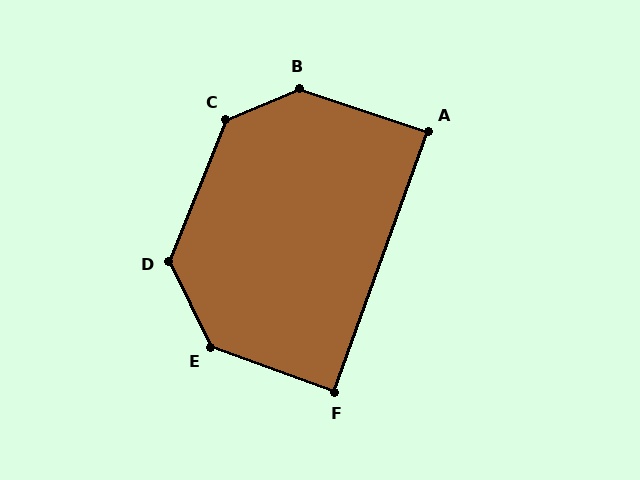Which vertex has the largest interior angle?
B, at approximately 138 degrees.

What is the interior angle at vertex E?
Approximately 136 degrees (obtuse).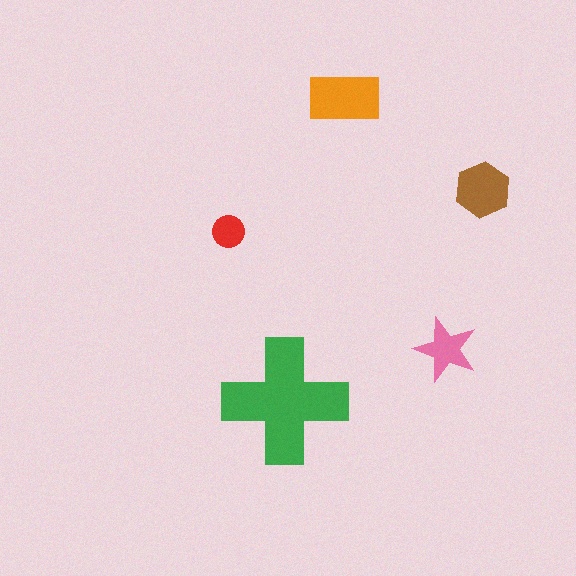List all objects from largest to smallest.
The green cross, the orange rectangle, the brown hexagon, the pink star, the red circle.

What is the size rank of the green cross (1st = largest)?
1st.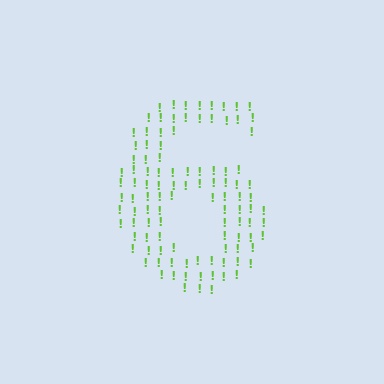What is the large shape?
The large shape is the digit 6.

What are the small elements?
The small elements are exclamation marks.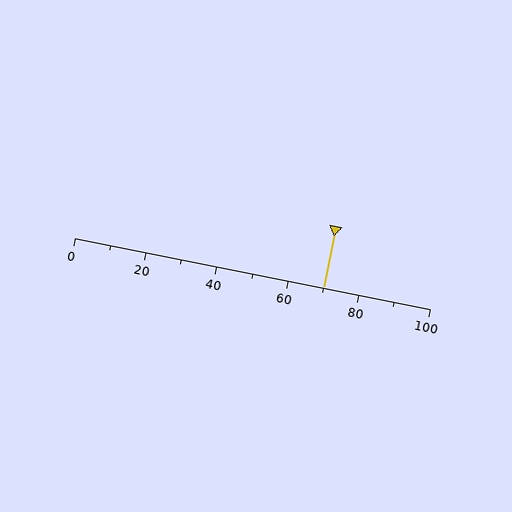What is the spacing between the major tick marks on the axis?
The major ticks are spaced 20 apart.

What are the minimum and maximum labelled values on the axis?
The axis runs from 0 to 100.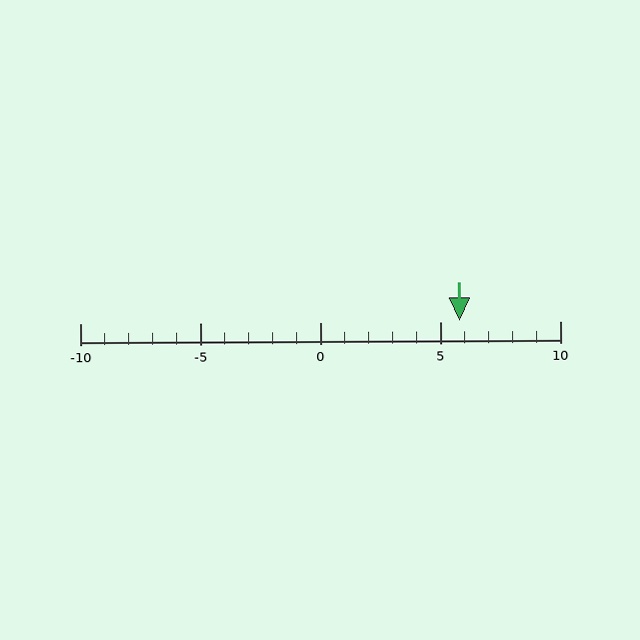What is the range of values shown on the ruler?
The ruler shows values from -10 to 10.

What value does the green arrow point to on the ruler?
The green arrow points to approximately 6.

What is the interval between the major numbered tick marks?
The major tick marks are spaced 5 units apart.